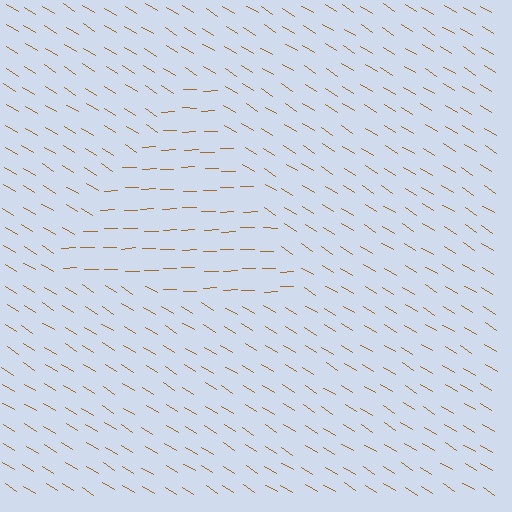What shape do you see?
I see a triangle.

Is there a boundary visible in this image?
Yes, there is a texture boundary formed by a change in line orientation.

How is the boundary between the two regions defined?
The boundary is defined purely by a change in line orientation (approximately 34 degrees difference). All lines are the same color and thickness.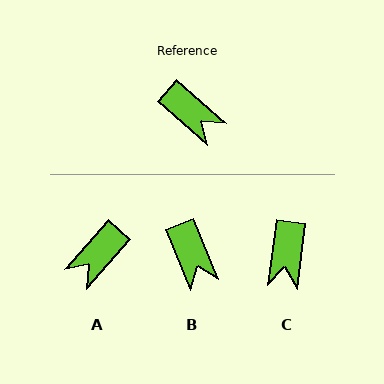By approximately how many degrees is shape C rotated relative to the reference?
Approximately 56 degrees clockwise.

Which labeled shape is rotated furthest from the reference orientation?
A, about 90 degrees away.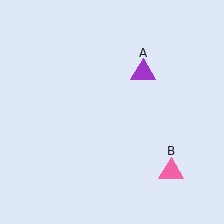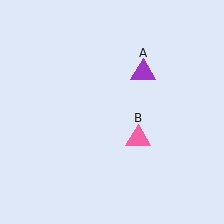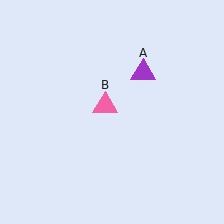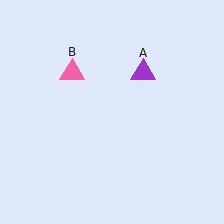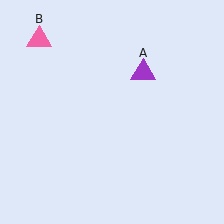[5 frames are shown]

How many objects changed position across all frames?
1 object changed position: pink triangle (object B).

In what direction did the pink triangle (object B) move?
The pink triangle (object B) moved up and to the left.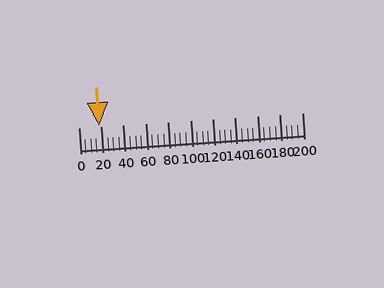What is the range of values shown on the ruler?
The ruler shows values from 0 to 200.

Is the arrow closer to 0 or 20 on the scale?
The arrow is closer to 20.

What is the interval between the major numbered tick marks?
The major tick marks are spaced 20 units apart.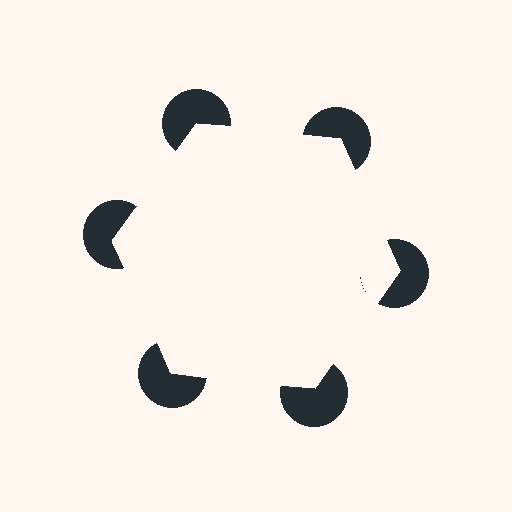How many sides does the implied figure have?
6 sides.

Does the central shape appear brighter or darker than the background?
It typically appears slightly brighter than the background, even though no actual brightness change is drawn.